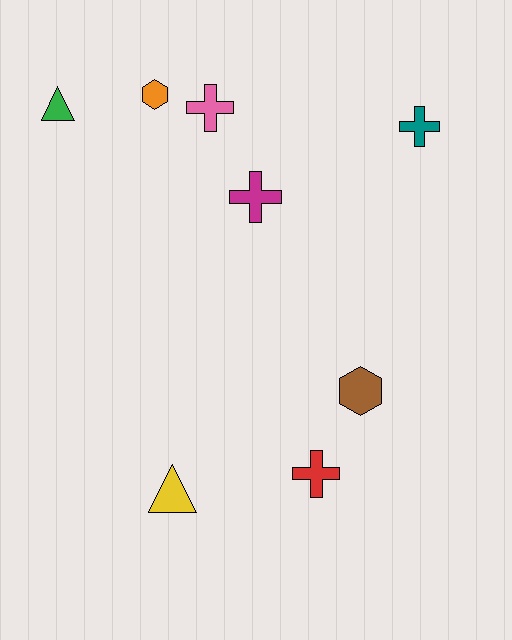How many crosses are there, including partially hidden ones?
There are 4 crosses.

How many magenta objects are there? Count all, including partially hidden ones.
There is 1 magenta object.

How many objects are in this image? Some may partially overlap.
There are 8 objects.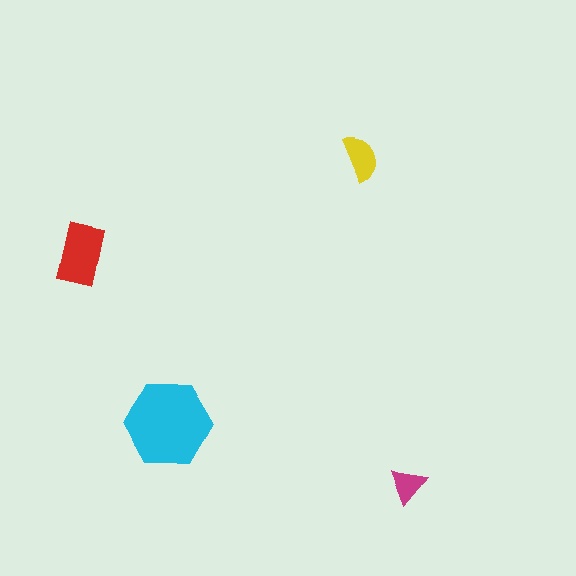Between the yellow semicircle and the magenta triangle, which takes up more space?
The yellow semicircle.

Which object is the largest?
The cyan hexagon.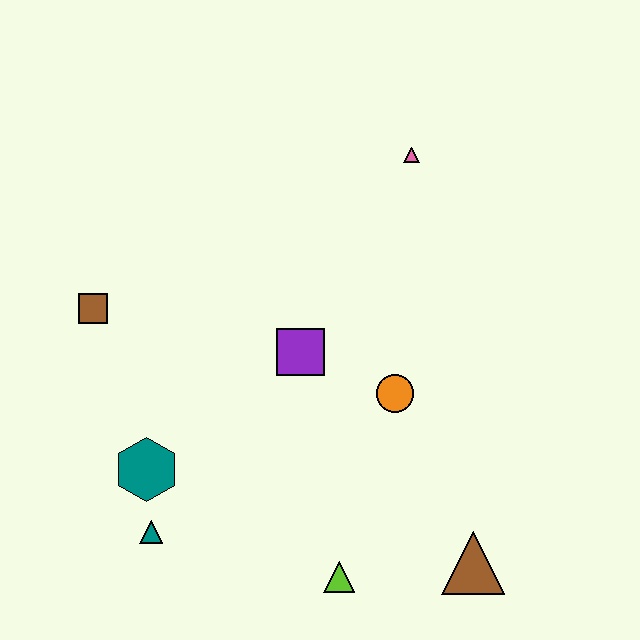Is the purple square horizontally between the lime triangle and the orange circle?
No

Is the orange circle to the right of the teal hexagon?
Yes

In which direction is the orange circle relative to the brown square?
The orange circle is to the right of the brown square.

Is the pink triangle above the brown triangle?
Yes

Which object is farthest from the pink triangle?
The teal triangle is farthest from the pink triangle.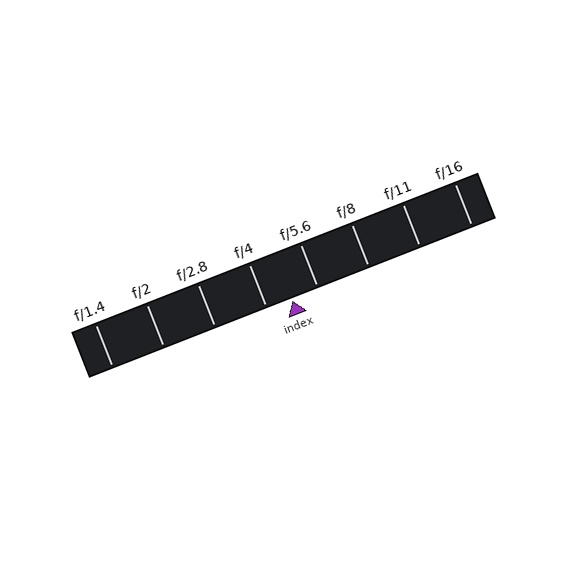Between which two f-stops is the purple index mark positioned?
The index mark is between f/4 and f/5.6.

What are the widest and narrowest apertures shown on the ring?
The widest aperture shown is f/1.4 and the narrowest is f/16.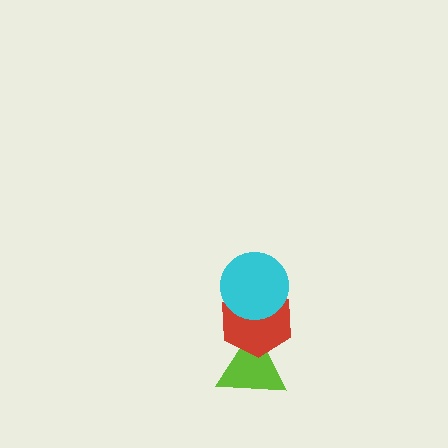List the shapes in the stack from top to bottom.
From top to bottom: the cyan circle, the red hexagon, the lime triangle.